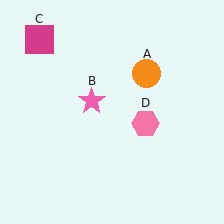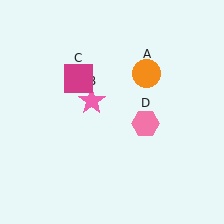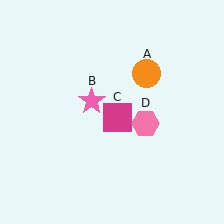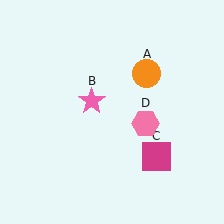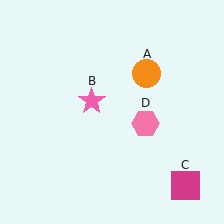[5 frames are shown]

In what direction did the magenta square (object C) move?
The magenta square (object C) moved down and to the right.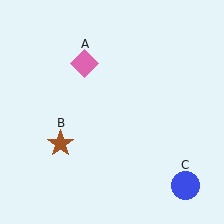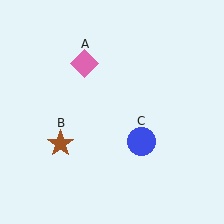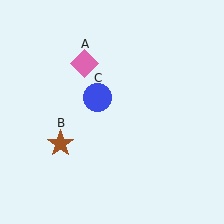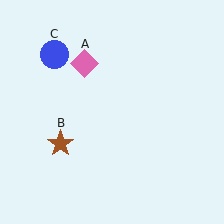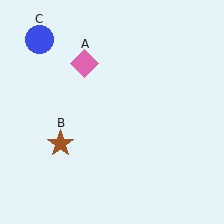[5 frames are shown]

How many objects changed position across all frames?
1 object changed position: blue circle (object C).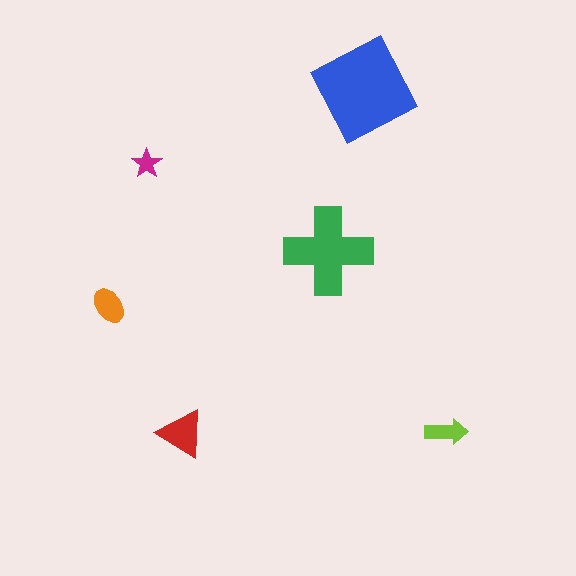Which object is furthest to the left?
The orange ellipse is leftmost.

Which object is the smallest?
The magenta star.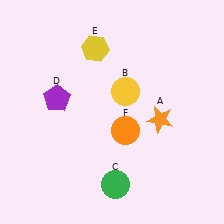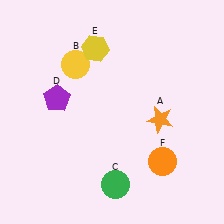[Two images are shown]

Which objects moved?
The objects that moved are: the yellow circle (B), the orange circle (F).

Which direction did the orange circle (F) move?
The orange circle (F) moved right.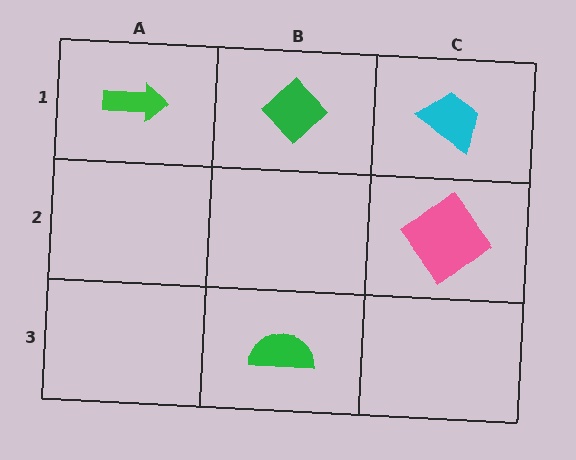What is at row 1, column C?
A cyan trapezoid.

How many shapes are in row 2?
1 shape.